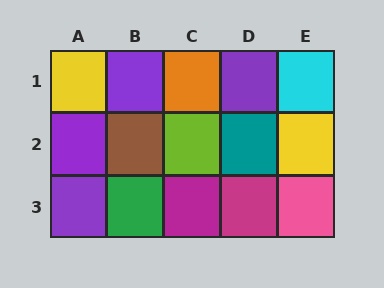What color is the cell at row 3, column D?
Magenta.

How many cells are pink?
1 cell is pink.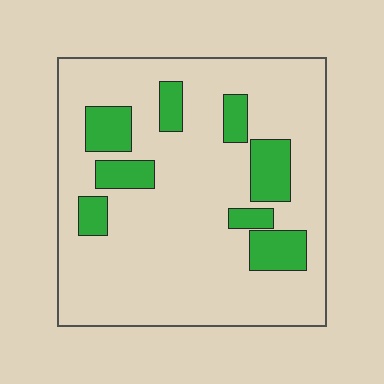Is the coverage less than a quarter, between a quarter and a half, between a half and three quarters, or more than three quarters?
Less than a quarter.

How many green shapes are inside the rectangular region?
8.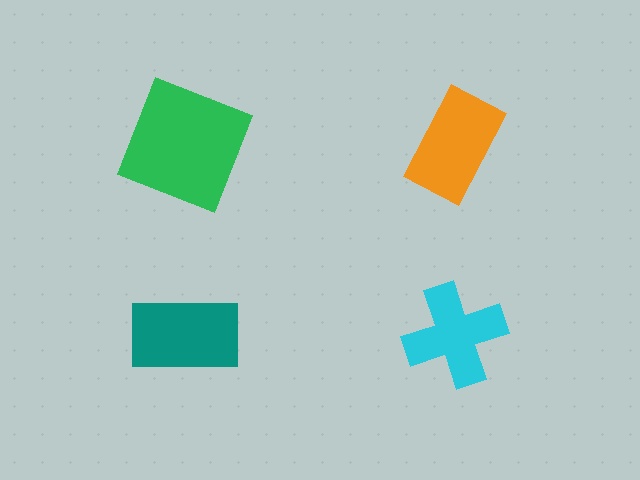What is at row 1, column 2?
An orange rectangle.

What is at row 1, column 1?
A green square.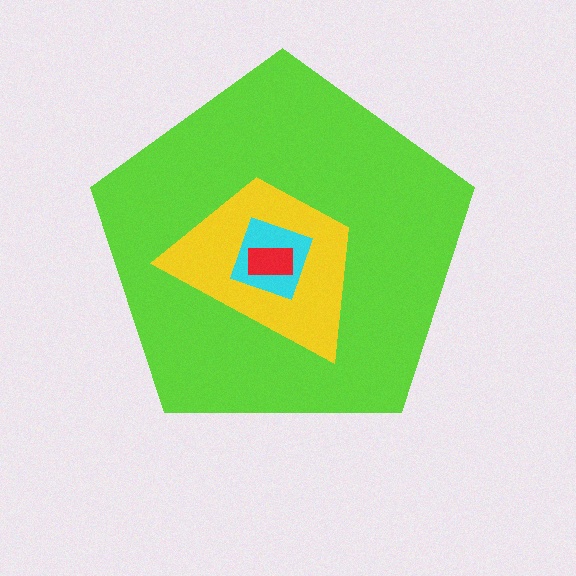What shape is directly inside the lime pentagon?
The yellow trapezoid.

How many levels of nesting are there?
4.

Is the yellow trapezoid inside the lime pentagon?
Yes.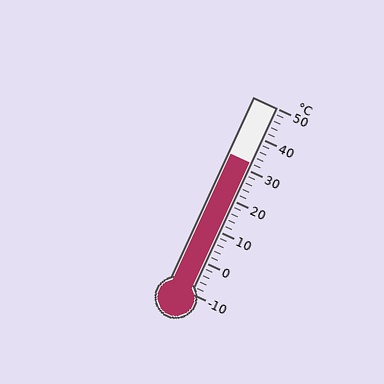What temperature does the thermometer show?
The thermometer shows approximately 32°C.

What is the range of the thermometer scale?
The thermometer scale ranges from -10°C to 50°C.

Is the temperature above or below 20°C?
The temperature is above 20°C.